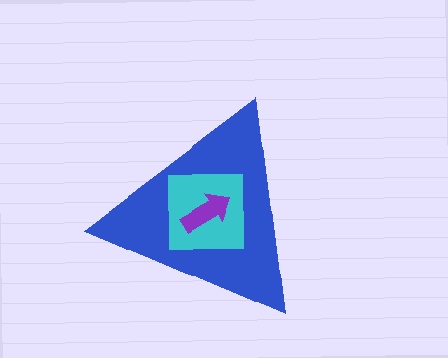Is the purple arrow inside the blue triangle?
Yes.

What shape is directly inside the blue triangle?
The cyan square.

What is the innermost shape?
The purple arrow.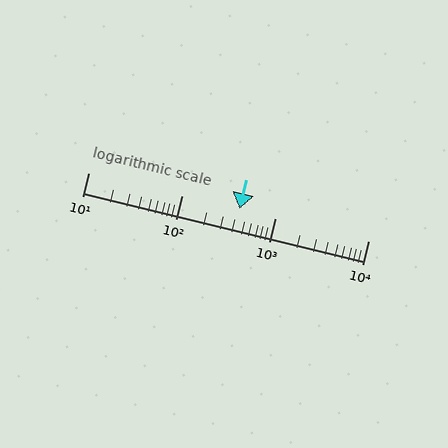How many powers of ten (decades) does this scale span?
The scale spans 3 decades, from 10 to 10000.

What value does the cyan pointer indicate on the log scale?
The pointer indicates approximately 420.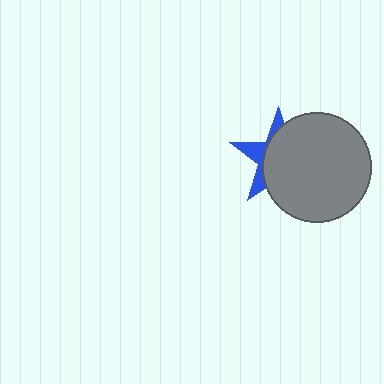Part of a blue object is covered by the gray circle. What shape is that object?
It is a star.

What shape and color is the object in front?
The object in front is a gray circle.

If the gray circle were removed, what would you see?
You would see the complete blue star.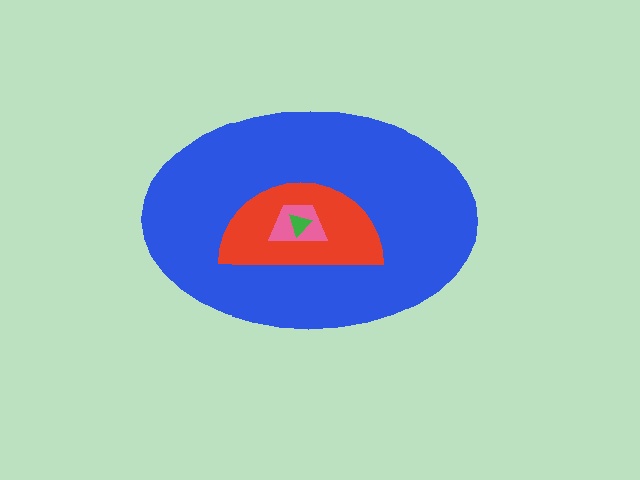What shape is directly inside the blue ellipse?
The red semicircle.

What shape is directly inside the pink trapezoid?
The green triangle.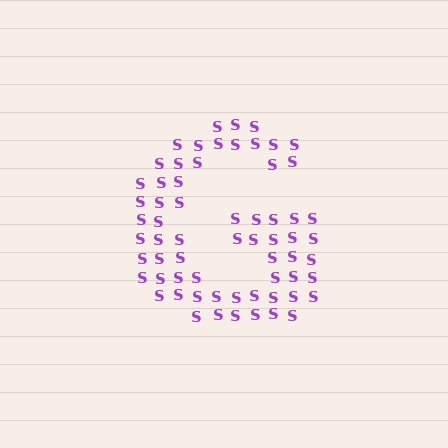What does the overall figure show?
The overall figure shows the letter G.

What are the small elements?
The small elements are letter S's.